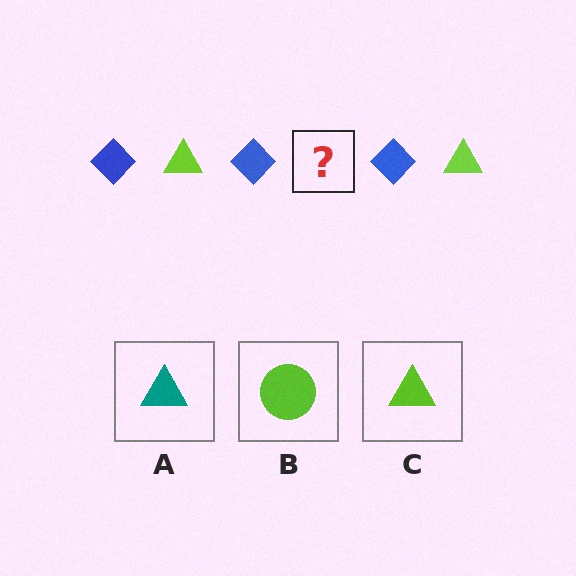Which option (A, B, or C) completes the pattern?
C.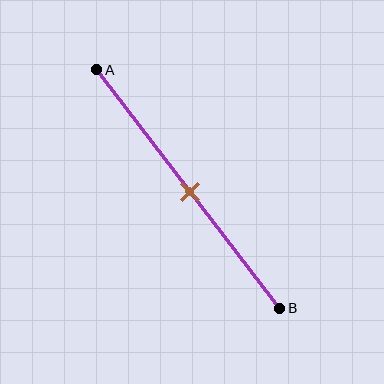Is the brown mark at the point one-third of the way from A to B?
No, the mark is at about 50% from A, not at the 33% one-third point.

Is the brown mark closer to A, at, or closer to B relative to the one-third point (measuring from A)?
The brown mark is closer to point B than the one-third point of segment AB.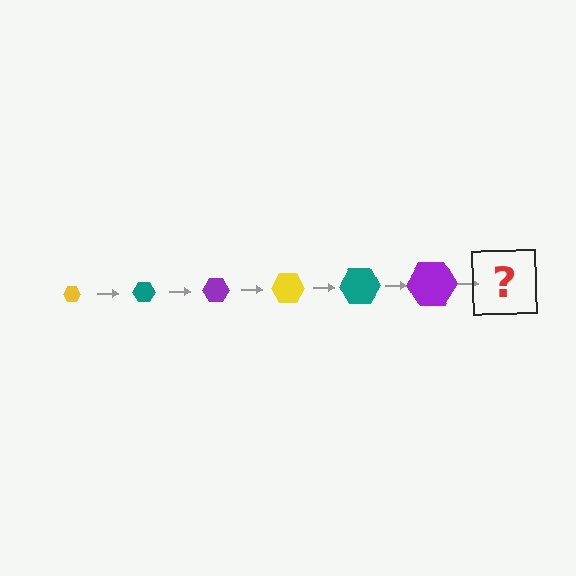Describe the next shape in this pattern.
It should be a yellow hexagon, larger than the previous one.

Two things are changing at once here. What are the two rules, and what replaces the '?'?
The two rules are that the hexagon grows larger each step and the color cycles through yellow, teal, and purple. The '?' should be a yellow hexagon, larger than the previous one.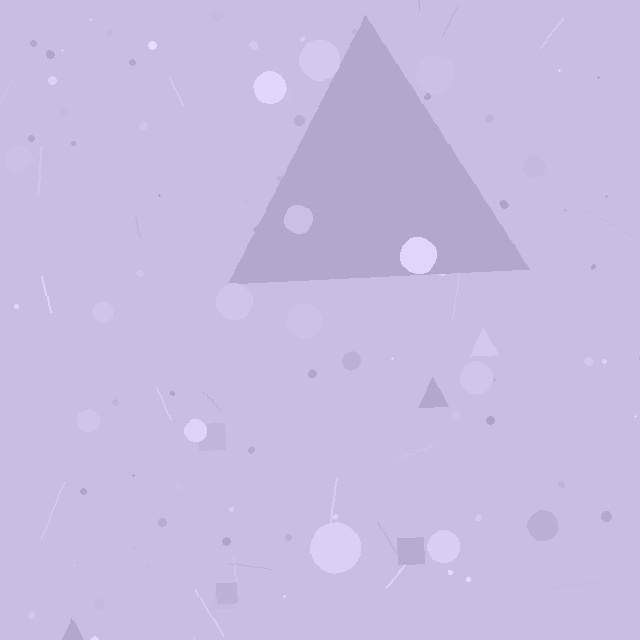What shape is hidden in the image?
A triangle is hidden in the image.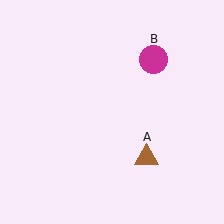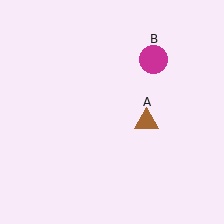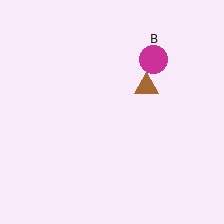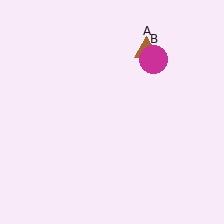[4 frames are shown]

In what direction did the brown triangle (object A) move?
The brown triangle (object A) moved up.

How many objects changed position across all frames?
1 object changed position: brown triangle (object A).